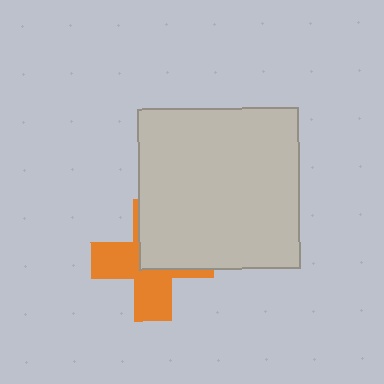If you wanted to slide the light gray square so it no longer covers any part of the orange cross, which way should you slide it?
Slide it toward the upper-right — that is the most direct way to separate the two shapes.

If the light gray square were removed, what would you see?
You would see the complete orange cross.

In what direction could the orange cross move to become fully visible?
The orange cross could move toward the lower-left. That would shift it out from behind the light gray square entirely.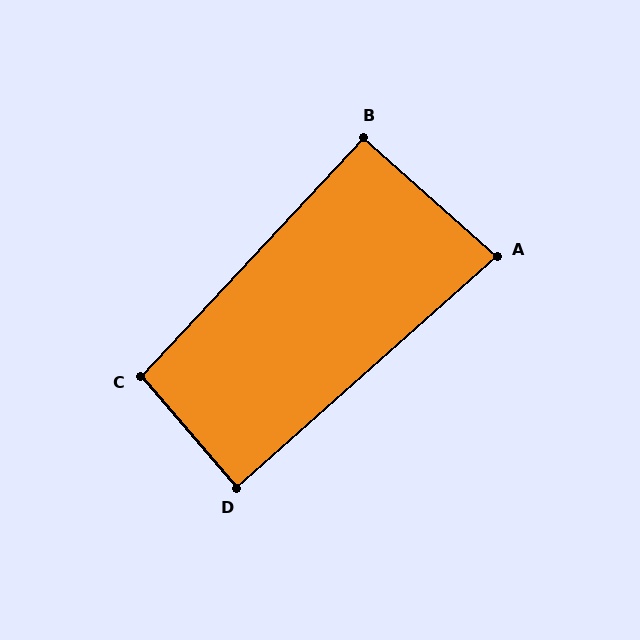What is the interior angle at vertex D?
Approximately 89 degrees (approximately right).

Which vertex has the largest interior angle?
C, at approximately 96 degrees.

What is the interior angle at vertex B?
Approximately 91 degrees (approximately right).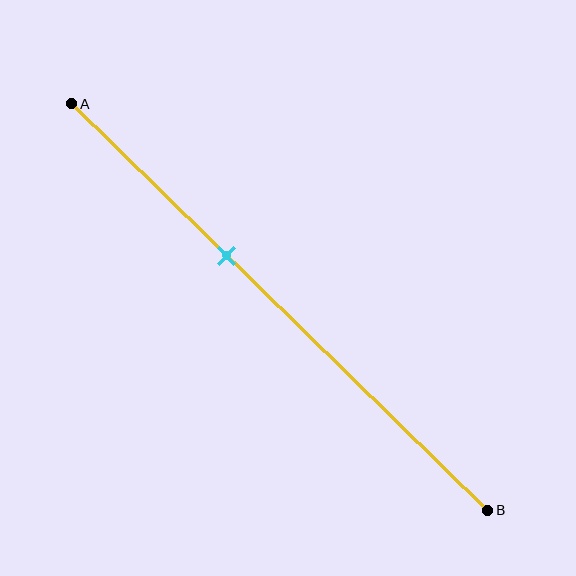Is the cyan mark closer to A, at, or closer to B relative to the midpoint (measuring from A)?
The cyan mark is closer to point A than the midpoint of segment AB.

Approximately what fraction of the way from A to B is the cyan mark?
The cyan mark is approximately 35% of the way from A to B.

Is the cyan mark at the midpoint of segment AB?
No, the mark is at about 35% from A, not at the 50% midpoint.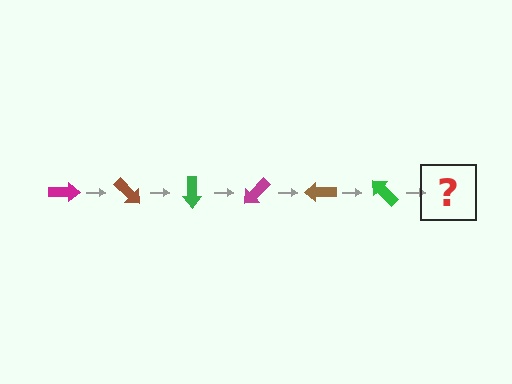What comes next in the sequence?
The next element should be a magenta arrow, rotated 270 degrees from the start.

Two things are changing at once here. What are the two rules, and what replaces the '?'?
The two rules are that it rotates 45 degrees each step and the color cycles through magenta, brown, and green. The '?' should be a magenta arrow, rotated 270 degrees from the start.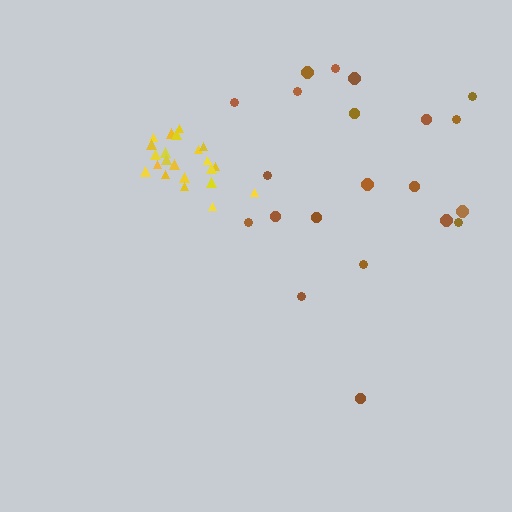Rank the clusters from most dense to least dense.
yellow, brown.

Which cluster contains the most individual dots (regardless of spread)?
Yellow (22).